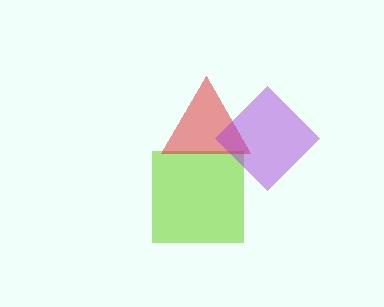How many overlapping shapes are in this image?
There are 3 overlapping shapes in the image.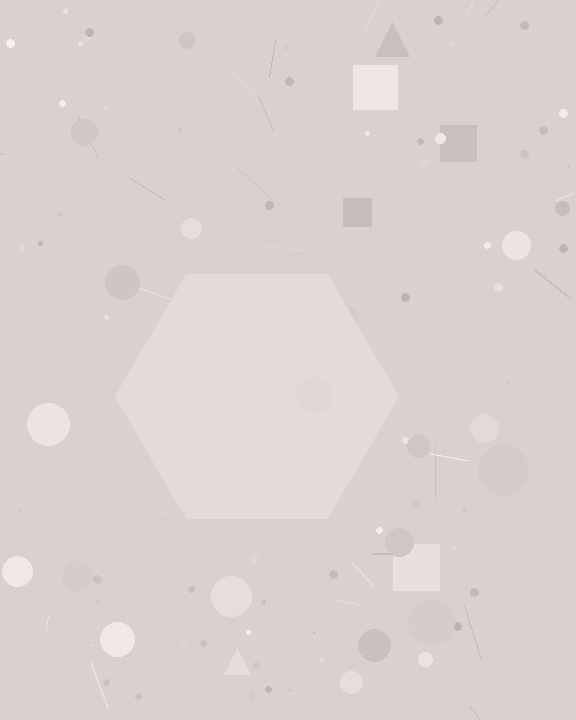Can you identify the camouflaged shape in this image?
The camouflaged shape is a hexagon.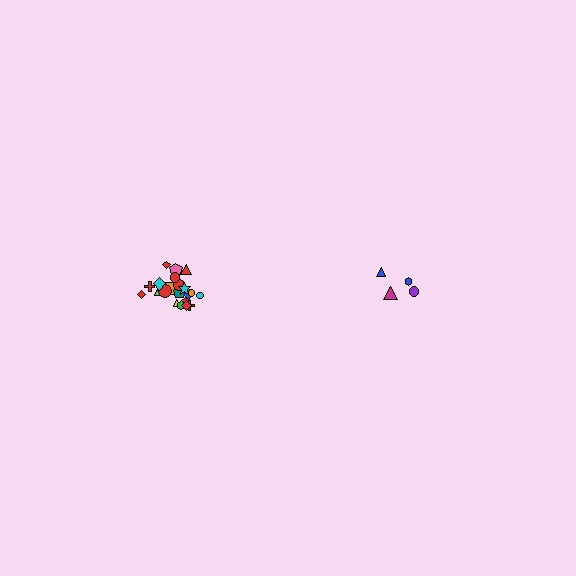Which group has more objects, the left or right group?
The left group.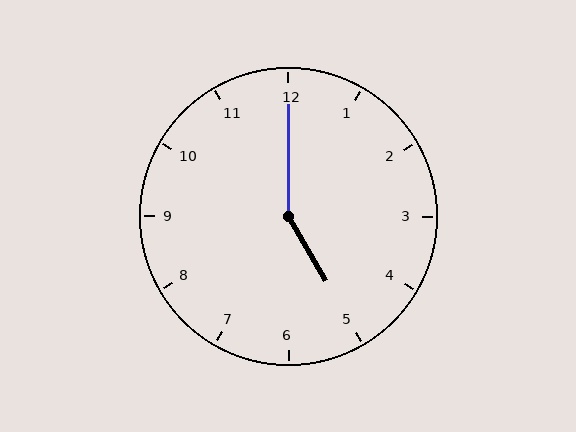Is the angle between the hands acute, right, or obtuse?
It is obtuse.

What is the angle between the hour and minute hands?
Approximately 150 degrees.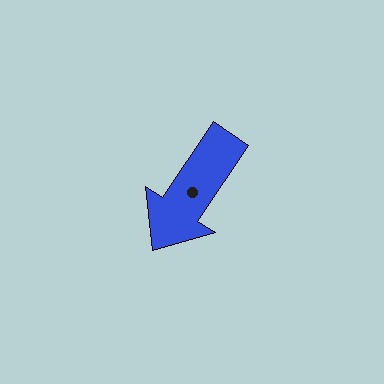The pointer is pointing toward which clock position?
Roughly 7 o'clock.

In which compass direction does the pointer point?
Southwest.